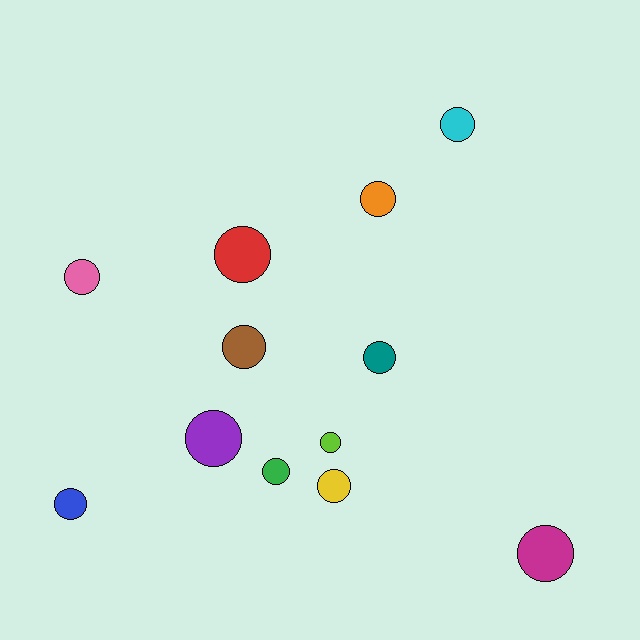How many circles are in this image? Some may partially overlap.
There are 12 circles.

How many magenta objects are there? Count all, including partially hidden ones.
There is 1 magenta object.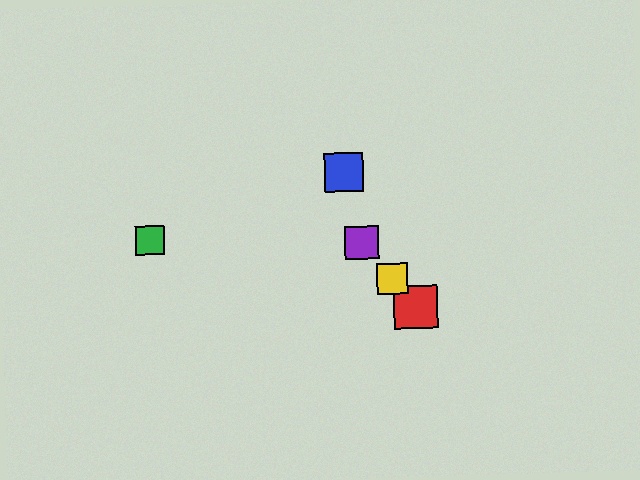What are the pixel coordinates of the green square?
The green square is at (150, 241).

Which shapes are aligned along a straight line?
The red square, the yellow square, the purple square are aligned along a straight line.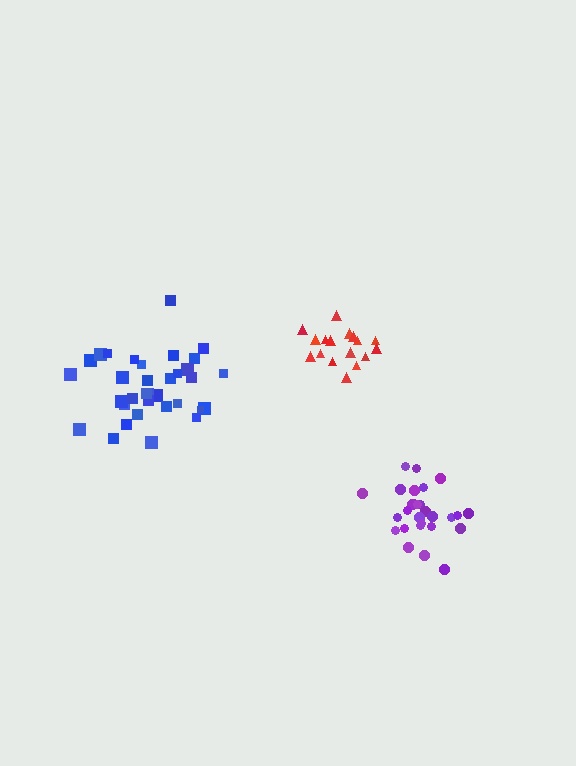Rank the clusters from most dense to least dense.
purple, red, blue.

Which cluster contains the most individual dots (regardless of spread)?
Blue (34).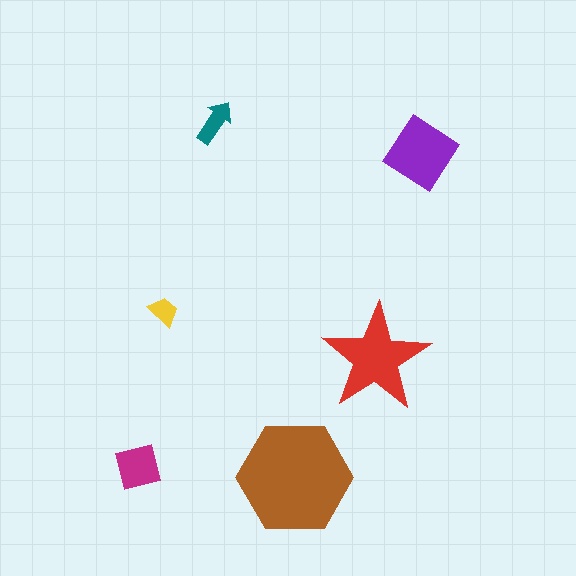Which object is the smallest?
The yellow trapezoid.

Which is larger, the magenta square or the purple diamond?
The purple diamond.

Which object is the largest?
The brown hexagon.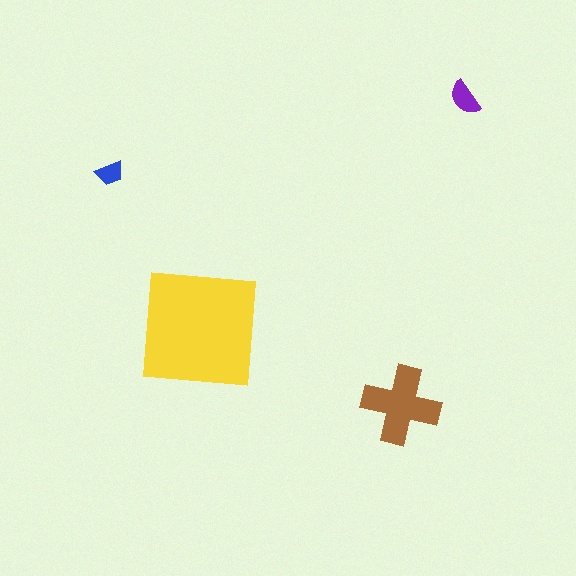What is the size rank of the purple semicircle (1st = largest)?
3rd.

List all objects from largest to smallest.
The yellow square, the brown cross, the purple semicircle, the blue trapezoid.